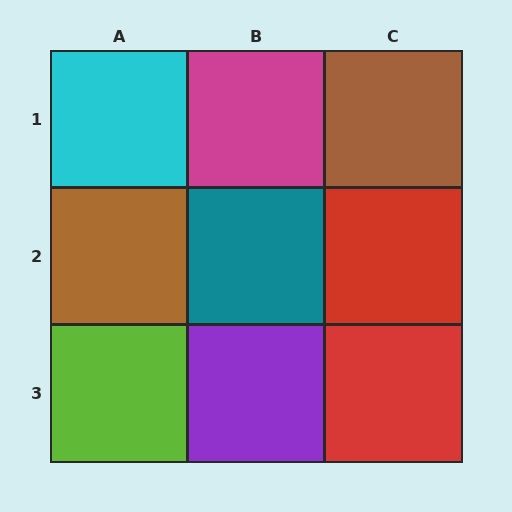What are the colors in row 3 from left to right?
Lime, purple, red.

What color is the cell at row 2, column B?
Teal.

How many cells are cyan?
1 cell is cyan.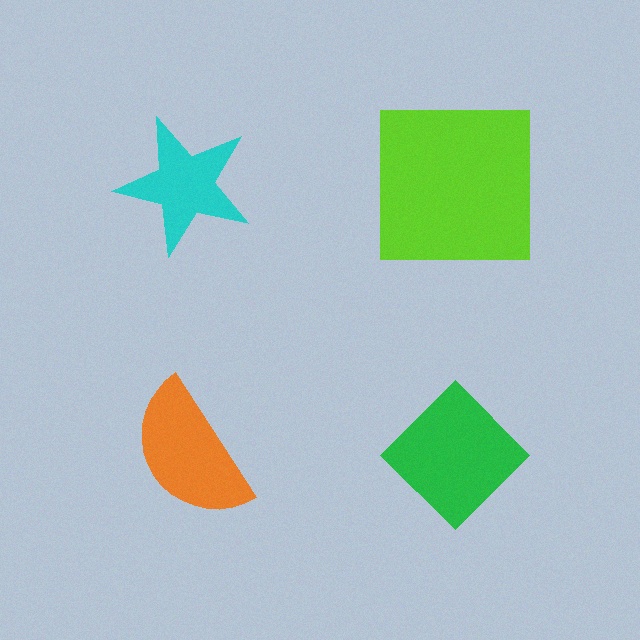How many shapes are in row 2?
2 shapes.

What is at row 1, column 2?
A lime square.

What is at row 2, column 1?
An orange semicircle.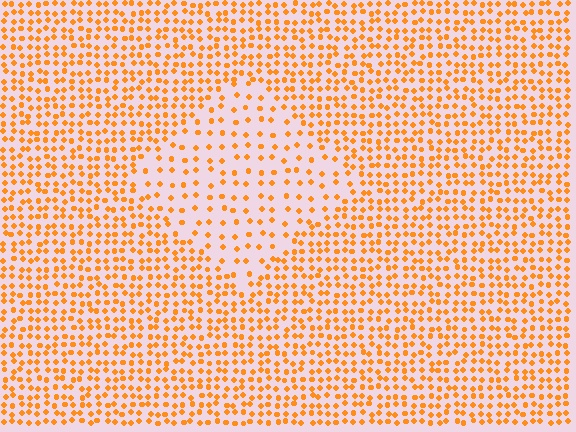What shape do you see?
I see a diamond.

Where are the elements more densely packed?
The elements are more densely packed outside the diamond boundary.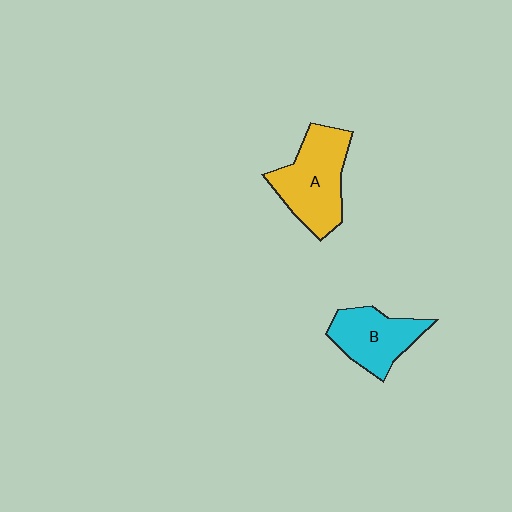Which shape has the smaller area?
Shape B (cyan).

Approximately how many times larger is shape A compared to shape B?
Approximately 1.3 times.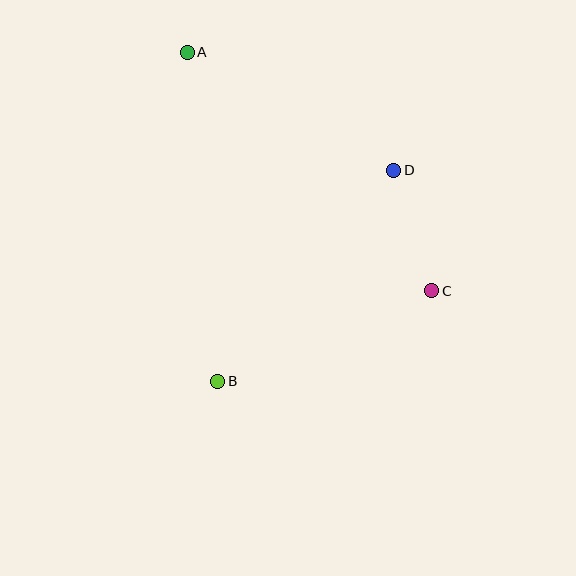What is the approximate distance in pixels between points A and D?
The distance between A and D is approximately 238 pixels.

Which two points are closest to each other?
Points C and D are closest to each other.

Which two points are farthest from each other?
Points A and C are farthest from each other.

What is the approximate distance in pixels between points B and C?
The distance between B and C is approximately 232 pixels.